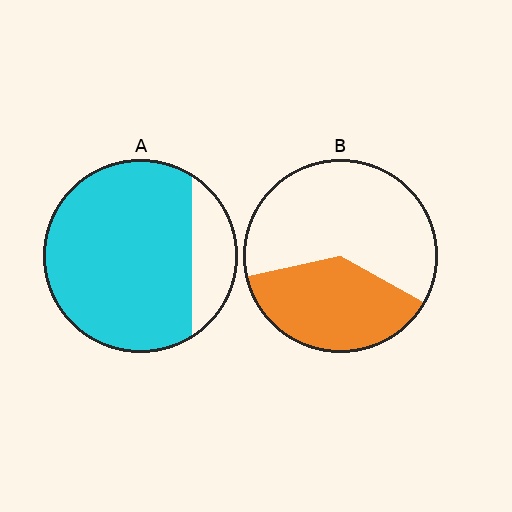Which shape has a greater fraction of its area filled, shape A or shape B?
Shape A.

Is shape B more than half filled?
No.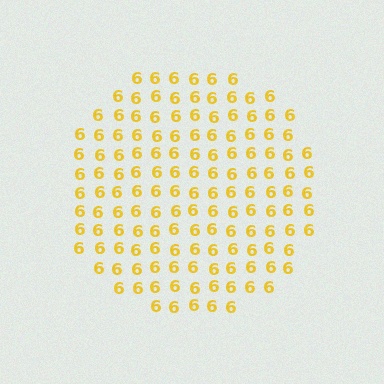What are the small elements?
The small elements are digit 6's.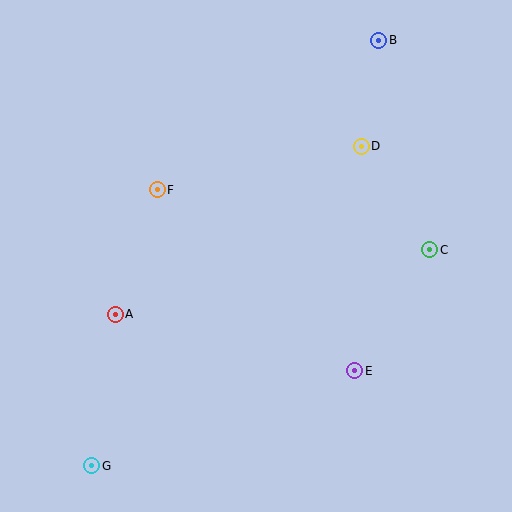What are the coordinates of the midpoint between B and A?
The midpoint between B and A is at (247, 177).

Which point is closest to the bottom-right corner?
Point E is closest to the bottom-right corner.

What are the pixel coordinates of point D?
Point D is at (361, 146).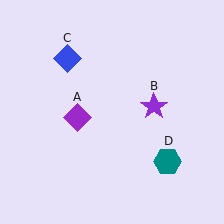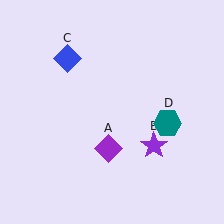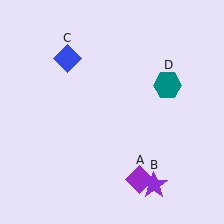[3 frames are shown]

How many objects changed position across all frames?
3 objects changed position: purple diamond (object A), purple star (object B), teal hexagon (object D).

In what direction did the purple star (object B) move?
The purple star (object B) moved down.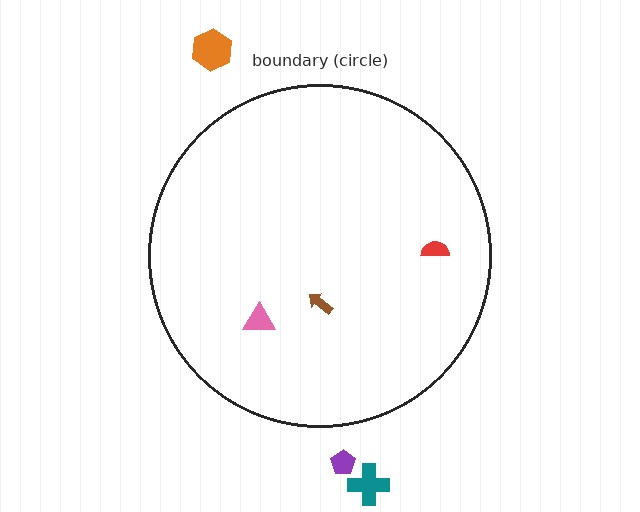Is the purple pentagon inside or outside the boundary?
Outside.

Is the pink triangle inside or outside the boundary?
Inside.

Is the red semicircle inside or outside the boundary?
Inside.